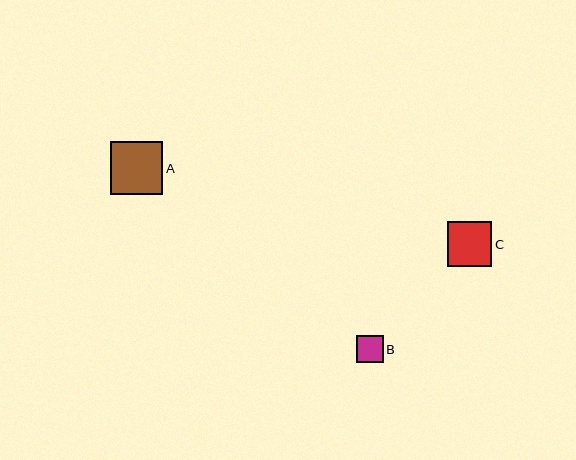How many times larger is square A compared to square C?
Square A is approximately 1.2 times the size of square C.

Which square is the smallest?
Square B is the smallest with a size of approximately 26 pixels.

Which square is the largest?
Square A is the largest with a size of approximately 53 pixels.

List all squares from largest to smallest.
From largest to smallest: A, C, B.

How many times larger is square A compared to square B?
Square A is approximately 2.0 times the size of square B.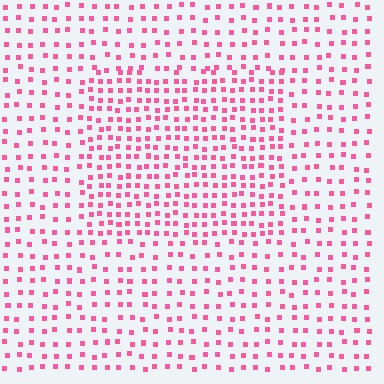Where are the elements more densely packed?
The elements are more densely packed inside the rectangle boundary.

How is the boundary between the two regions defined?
The boundary is defined by a change in element density (approximately 1.7x ratio). All elements are the same color, size, and shape.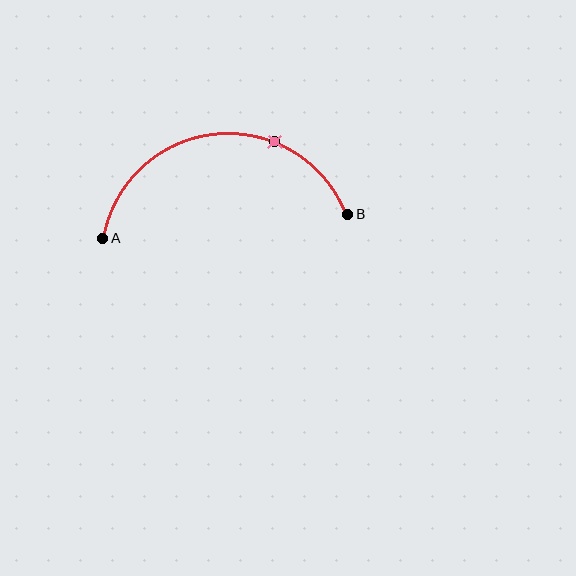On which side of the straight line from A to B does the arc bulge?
The arc bulges above the straight line connecting A and B.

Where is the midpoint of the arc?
The arc midpoint is the point on the curve farthest from the straight line joining A and B. It sits above that line.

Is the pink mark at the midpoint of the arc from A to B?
No. The pink mark lies on the arc but is closer to endpoint B. The arc midpoint would be at the point on the curve equidistant along the arc from both A and B.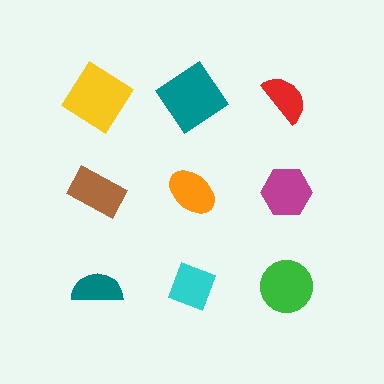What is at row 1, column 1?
A yellow diamond.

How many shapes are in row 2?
3 shapes.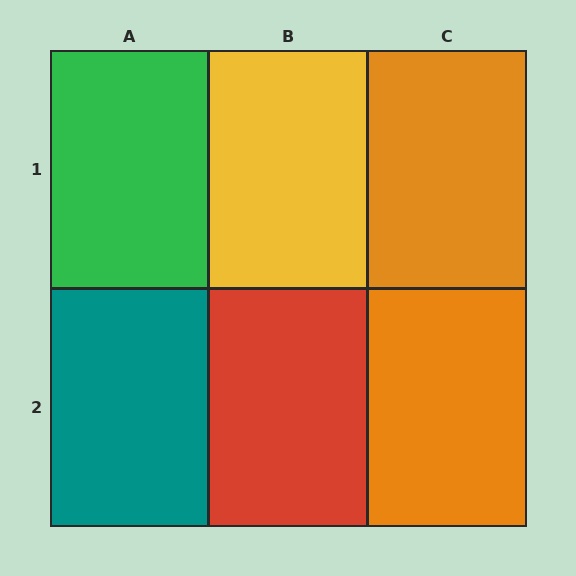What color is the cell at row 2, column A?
Teal.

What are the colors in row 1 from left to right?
Green, yellow, orange.